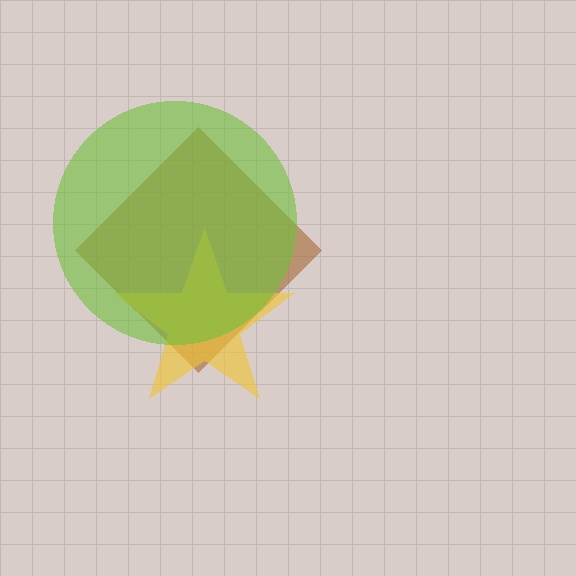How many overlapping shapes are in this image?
There are 3 overlapping shapes in the image.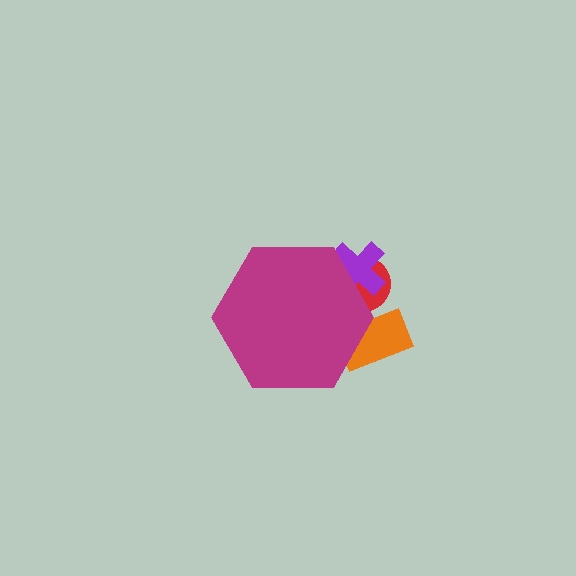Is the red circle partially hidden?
Yes, the red circle is partially hidden behind the magenta hexagon.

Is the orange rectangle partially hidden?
Yes, the orange rectangle is partially hidden behind the magenta hexagon.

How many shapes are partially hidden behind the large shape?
3 shapes are partially hidden.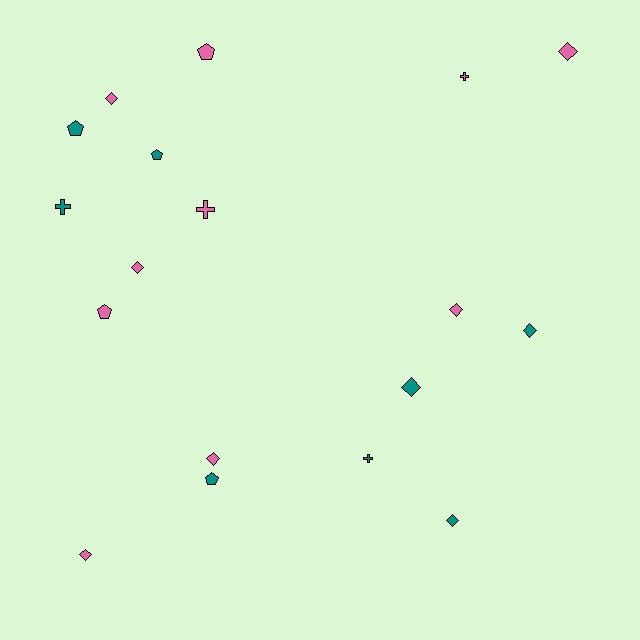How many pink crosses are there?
There are 2 pink crosses.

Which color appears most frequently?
Pink, with 10 objects.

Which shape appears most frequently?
Diamond, with 9 objects.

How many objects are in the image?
There are 18 objects.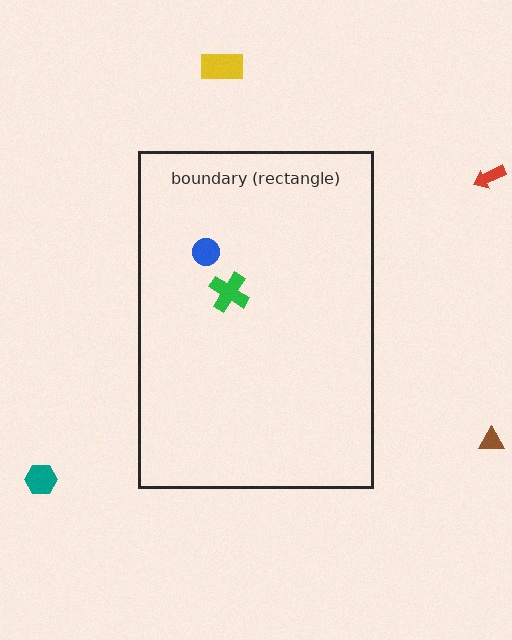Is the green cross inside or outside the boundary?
Inside.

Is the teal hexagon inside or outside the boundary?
Outside.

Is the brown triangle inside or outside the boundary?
Outside.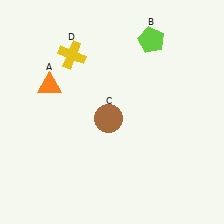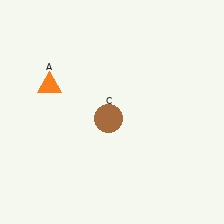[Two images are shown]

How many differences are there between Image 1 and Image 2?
There are 2 differences between the two images.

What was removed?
The lime pentagon (B), the yellow cross (D) were removed in Image 2.